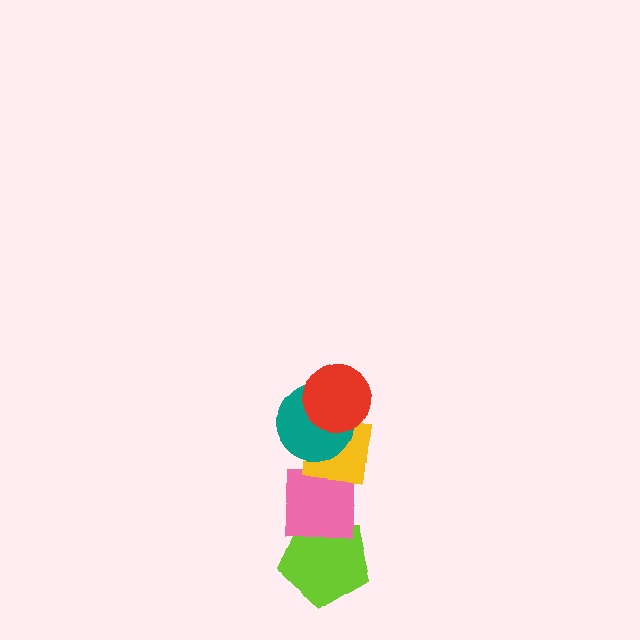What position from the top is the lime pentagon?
The lime pentagon is 5th from the top.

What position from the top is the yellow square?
The yellow square is 3rd from the top.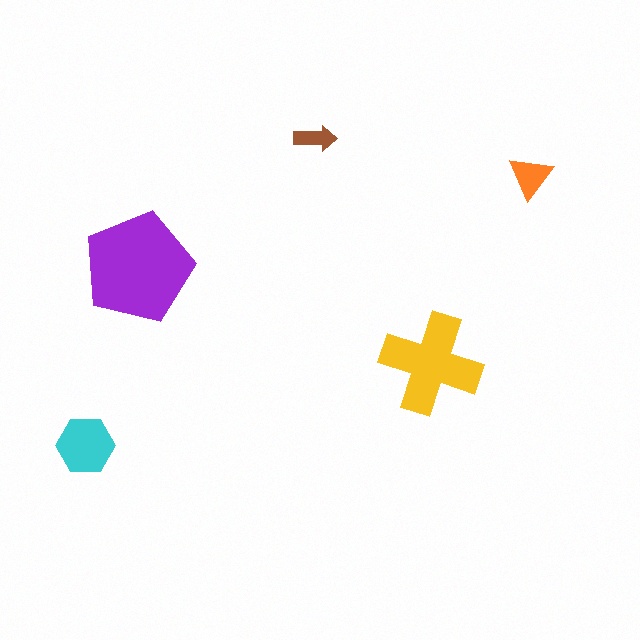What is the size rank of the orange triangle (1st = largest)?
4th.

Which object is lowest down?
The cyan hexagon is bottommost.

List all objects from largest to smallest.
The purple pentagon, the yellow cross, the cyan hexagon, the orange triangle, the brown arrow.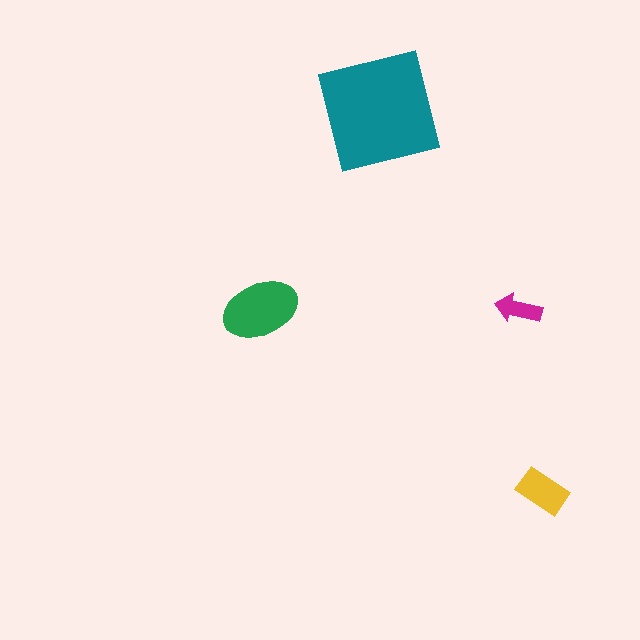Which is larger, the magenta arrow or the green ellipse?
The green ellipse.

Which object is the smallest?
The magenta arrow.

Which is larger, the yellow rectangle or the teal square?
The teal square.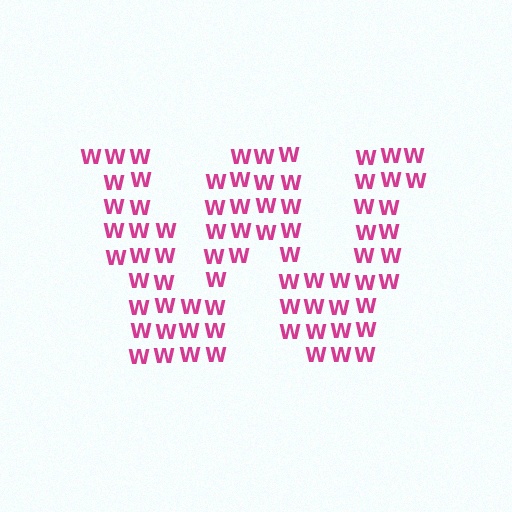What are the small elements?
The small elements are letter W's.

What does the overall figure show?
The overall figure shows the letter W.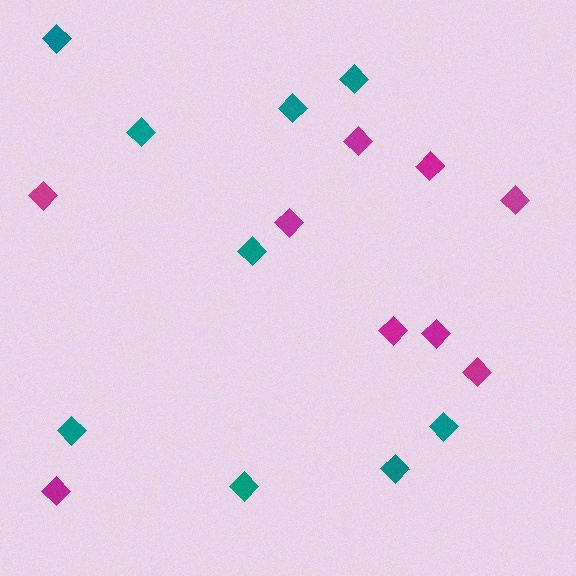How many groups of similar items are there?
There are 2 groups: one group of teal diamonds (9) and one group of magenta diamonds (9).